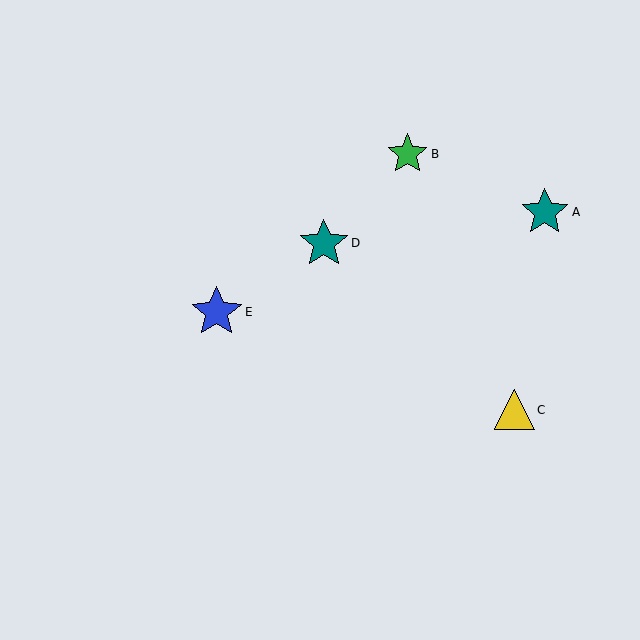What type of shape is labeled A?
Shape A is a teal star.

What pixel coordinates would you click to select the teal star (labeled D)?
Click at (324, 243) to select the teal star D.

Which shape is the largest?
The blue star (labeled E) is the largest.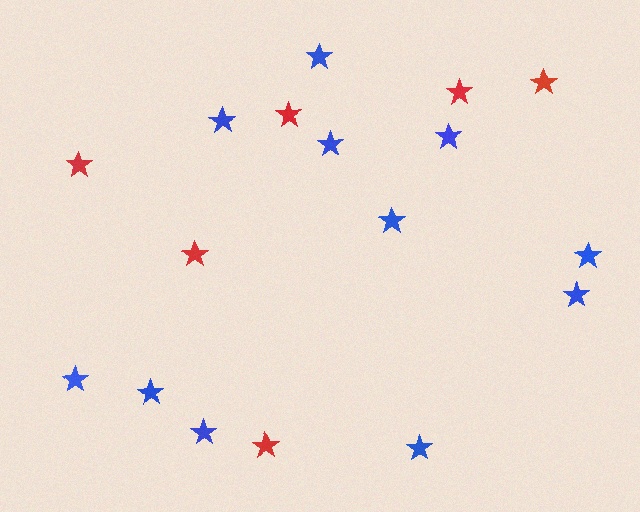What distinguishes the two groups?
There are 2 groups: one group of red stars (6) and one group of blue stars (11).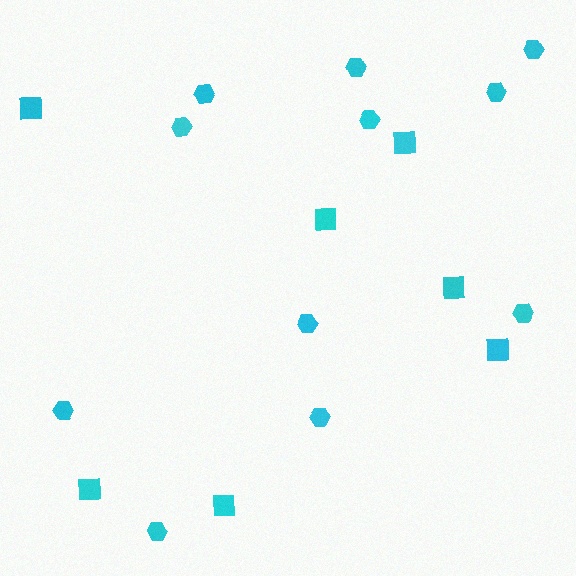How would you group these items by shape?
There are 2 groups: one group of hexagons (11) and one group of squares (7).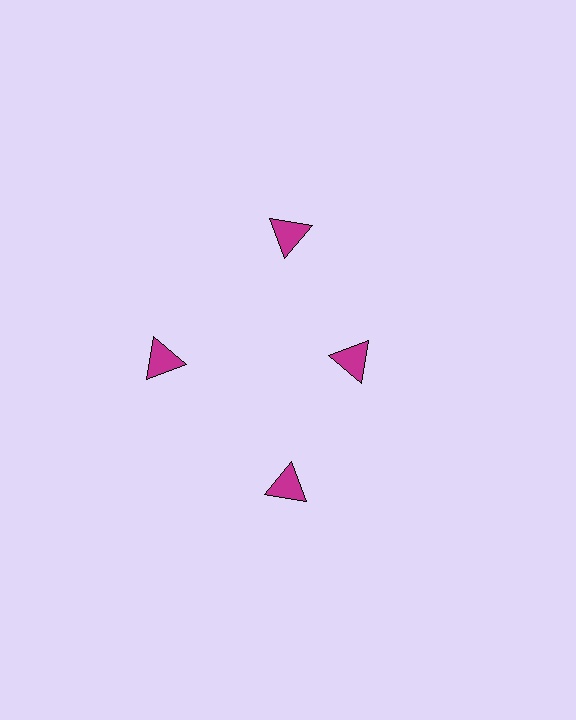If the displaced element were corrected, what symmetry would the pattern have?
It would have 4-fold rotational symmetry — the pattern would map onto itself every 90 degrees.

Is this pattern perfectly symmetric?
No. The 4 magenta triangles are arranged in a ring, but one element near the 3 o'clock position is pulled inward toward the center, breaking the 4-fold rotational symmetry.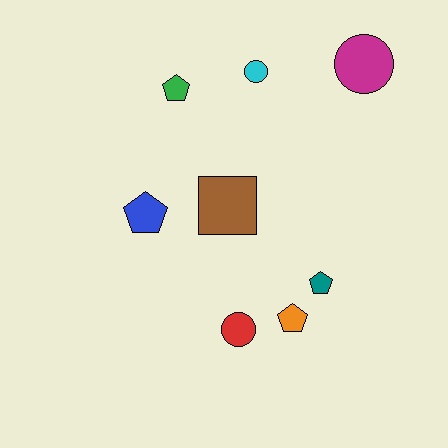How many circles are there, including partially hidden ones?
There are 3 circles.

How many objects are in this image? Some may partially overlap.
There are 8 objects.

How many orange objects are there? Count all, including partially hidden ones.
There is 1 orange object.